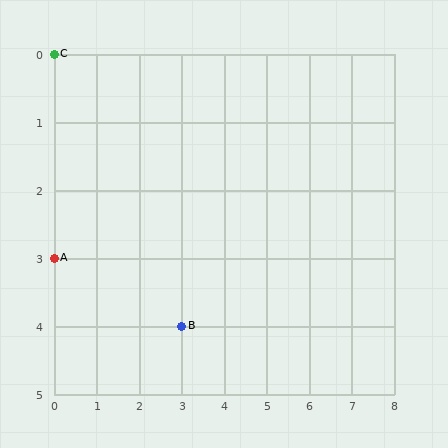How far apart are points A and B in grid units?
Points A and B are 3 columns and 1 row apart (about 3.2 grid units diagonally).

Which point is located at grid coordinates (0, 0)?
Point C is at (0, 0).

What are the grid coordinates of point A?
Point A is at grid coordinates (0, 3).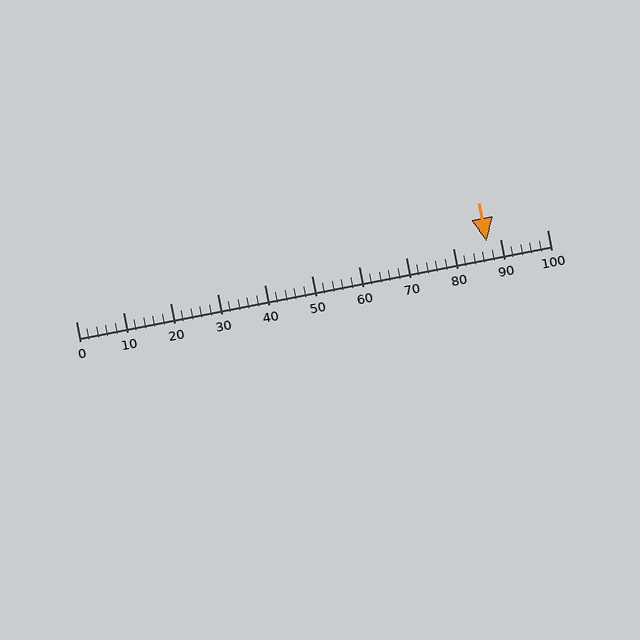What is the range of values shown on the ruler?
The ruler shows values from 0 to 100.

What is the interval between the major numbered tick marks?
The major tick marks are spaced 10 units apart.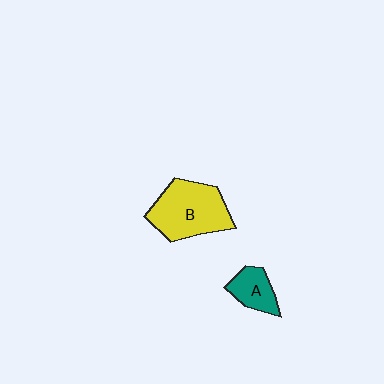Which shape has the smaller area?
Shape A (teal).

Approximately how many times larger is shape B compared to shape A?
Approximately 2.3 times.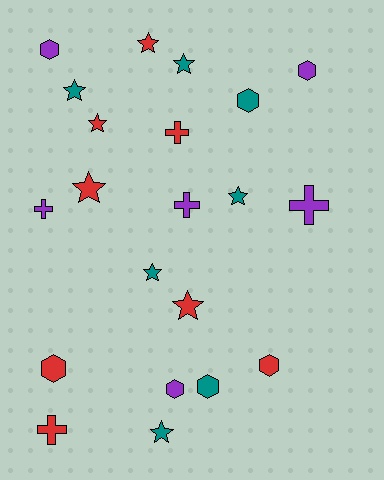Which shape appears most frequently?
Star, with 9 objects.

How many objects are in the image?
There are 21 objects.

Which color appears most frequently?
Red, with 8 objects.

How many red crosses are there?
There are 2 red crosses.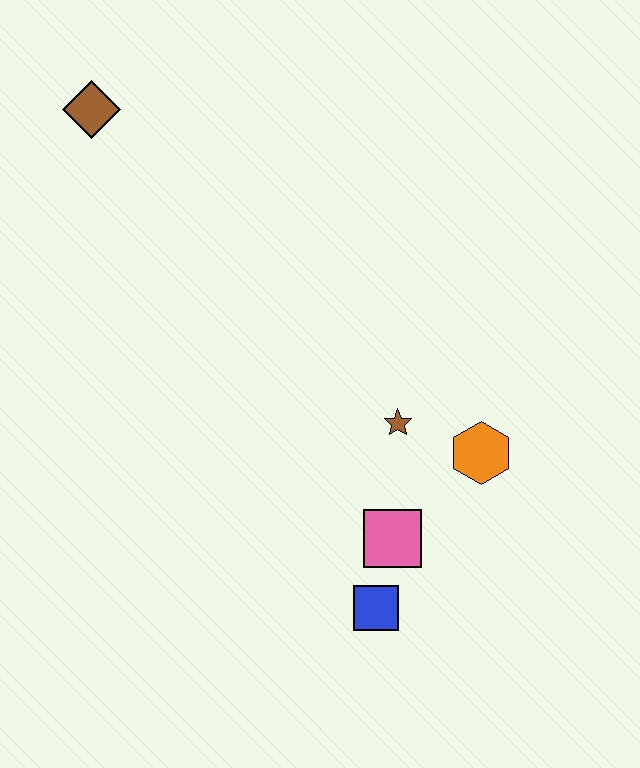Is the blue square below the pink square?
Yes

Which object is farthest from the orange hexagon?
The brown diamond is farthest from the orange hexagon.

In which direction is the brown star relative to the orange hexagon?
The brown star is to the left of the orange hexagon.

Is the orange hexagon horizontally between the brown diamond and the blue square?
No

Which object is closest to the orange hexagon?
The brown star is closest to the orange hexagon.